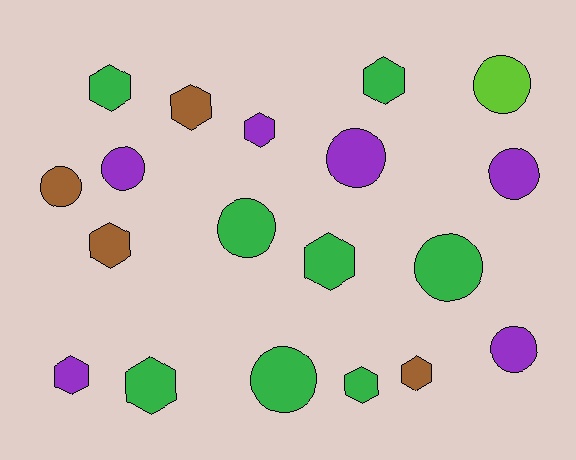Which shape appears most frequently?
Hexagon, with 10 objects.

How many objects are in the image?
There are 19 objects.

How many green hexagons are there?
There are 5 green hexagons.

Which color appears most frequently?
Green, with 8 objects.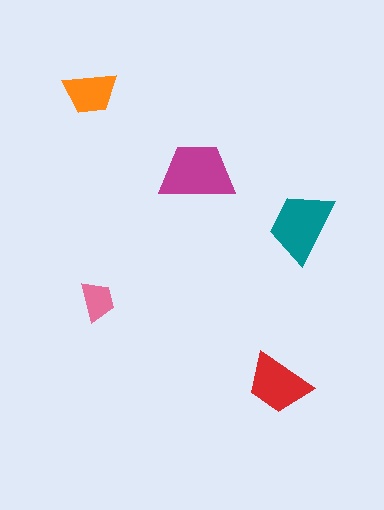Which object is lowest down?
The red trapezoid is bottommost.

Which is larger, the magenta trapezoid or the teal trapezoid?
The magenta one.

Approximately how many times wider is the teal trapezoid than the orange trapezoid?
About 1.5 times wider.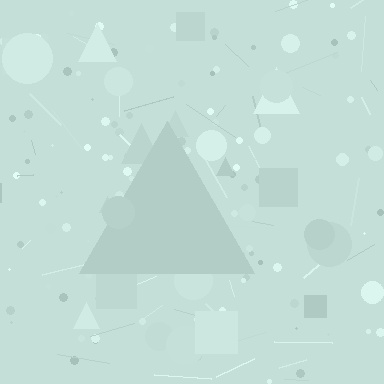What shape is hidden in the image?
A triangle is hidden in the image.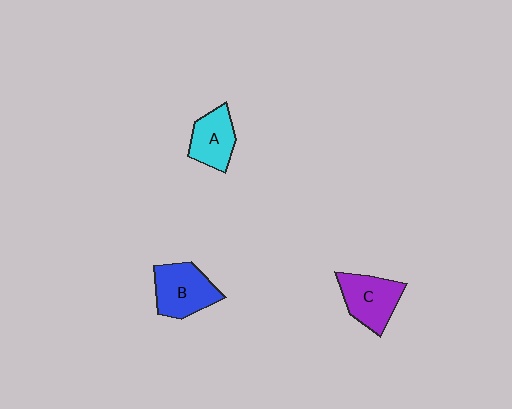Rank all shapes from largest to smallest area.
From largest to smallest: B (blue), C (purple), A (cyan).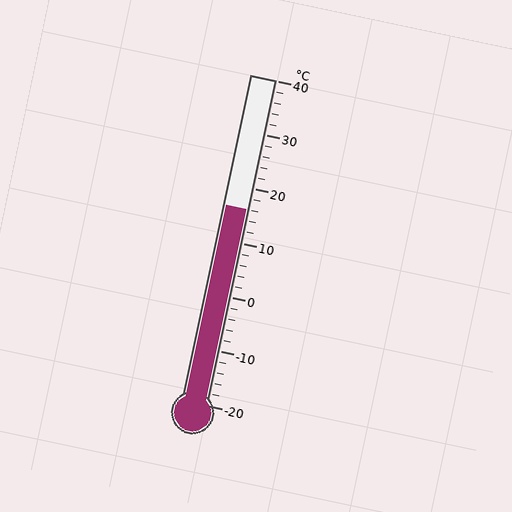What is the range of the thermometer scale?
The thermometer scale ranges from -20°C to 40°C.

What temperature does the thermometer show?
The thermometer shows approximately 16°C.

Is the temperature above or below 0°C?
The temperature is above 0°C.